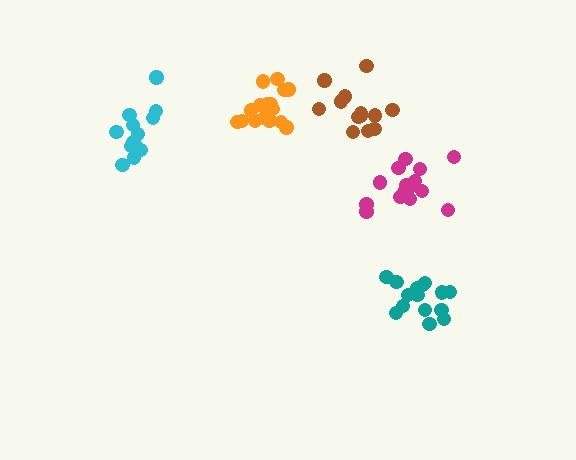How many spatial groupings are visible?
There are 5 spatial groupings.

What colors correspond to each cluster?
The clusters are colored: brown, magenta, cyan, orange, teal.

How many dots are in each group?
Group 1: 13 dots, Group 2: 16 dots, Group 3: 13 dots, Group 4: 17 dots, Group 5: 15 dots (74 total).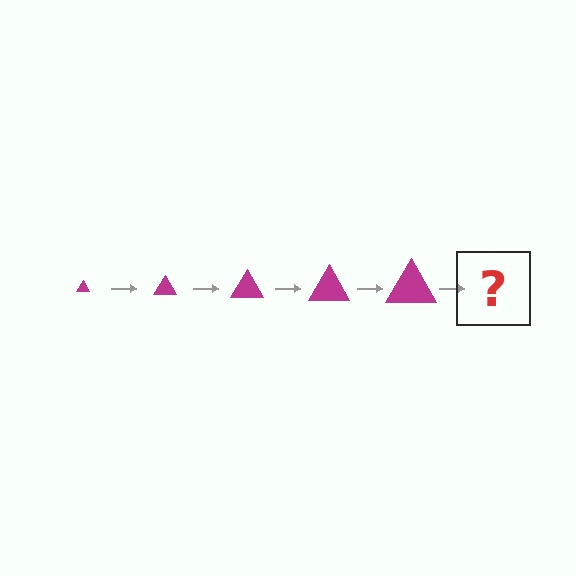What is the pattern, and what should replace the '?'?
The pattern is that the triangle gets progressively larger each step. The '?' should be a magenta triangle, larger than the previous one.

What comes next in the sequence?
The next element should be a magenta triangle, larger than the previous one.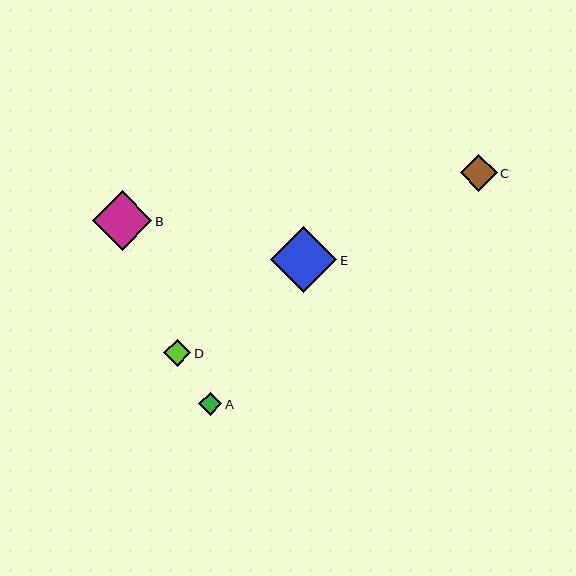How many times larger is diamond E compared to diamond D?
Diamond E is approximately 2.5 times the size of diamond D.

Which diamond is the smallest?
Diamond A is the smallest with a size of approximately 23 pixels.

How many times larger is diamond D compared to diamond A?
Diamond D is approximately 1.1 times the size of diamond A.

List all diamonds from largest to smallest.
From largest to smallest: E, B, C, D, A.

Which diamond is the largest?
Diamond E is the largest with a size of approximately 66 pixels.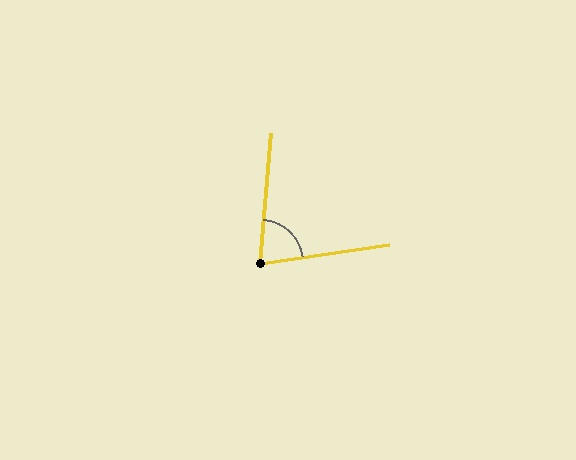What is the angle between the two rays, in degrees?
Approximately 77 degrees.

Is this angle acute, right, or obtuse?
It is acute.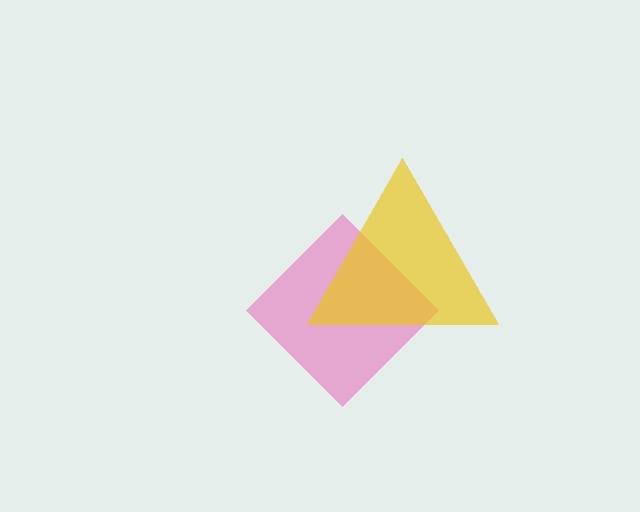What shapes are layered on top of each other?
The layered shapes are: a pink diamond, a yellow triangle.